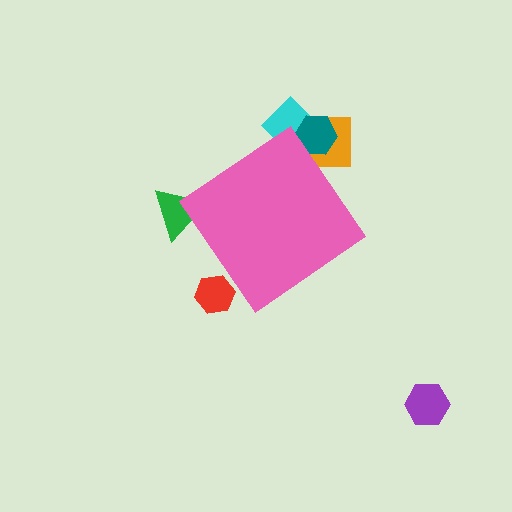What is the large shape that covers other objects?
A pink diamond.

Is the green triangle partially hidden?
Yes, the green triangle is partially hidden behind the pink diamond.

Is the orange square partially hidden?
Yes, the orange square is partially hidden behind the pink diamond.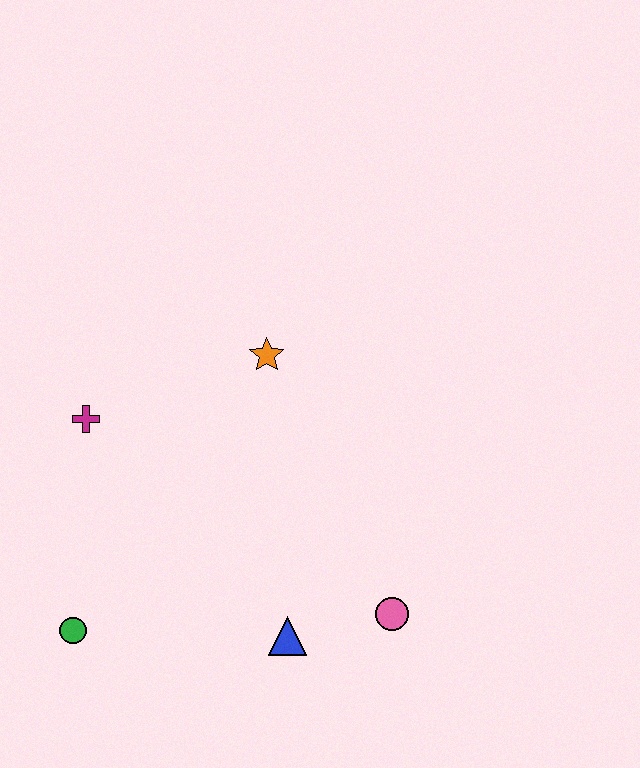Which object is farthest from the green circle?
The orange star is farthest from the green circle.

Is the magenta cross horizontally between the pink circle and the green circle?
Yes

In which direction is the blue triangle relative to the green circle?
The blue triangle is to the right of the green circle.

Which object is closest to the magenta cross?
The orange star is closest to the magenta cross.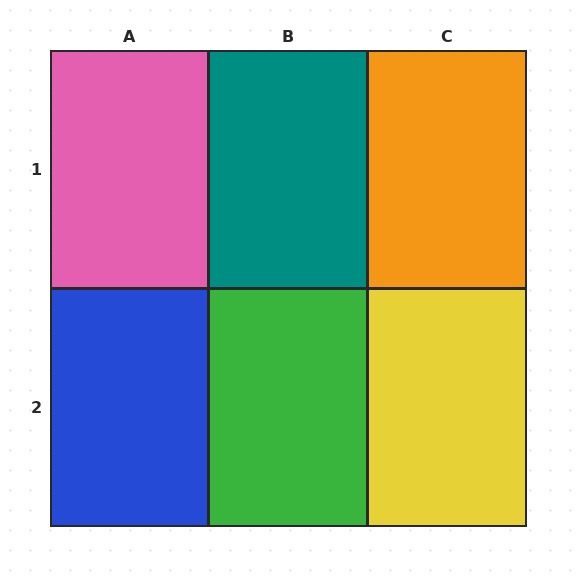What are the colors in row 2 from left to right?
Blue, green, yellow.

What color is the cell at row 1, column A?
Pink.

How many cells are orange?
1 cell is orange.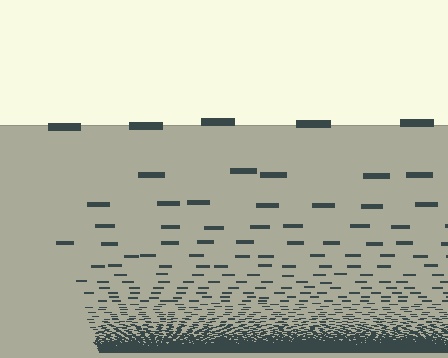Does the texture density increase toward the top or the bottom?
Density increases toward the bottom.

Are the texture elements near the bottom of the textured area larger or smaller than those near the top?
Smaller. The gradient is inverted — elements near the bottom are smaller and denser.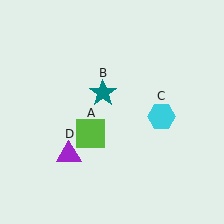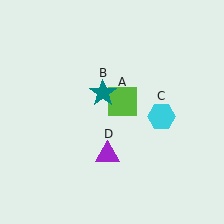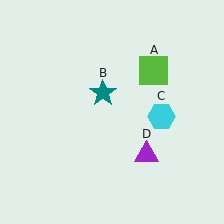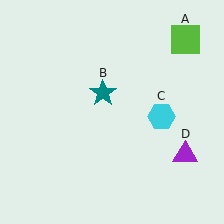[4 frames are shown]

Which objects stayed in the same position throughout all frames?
Teal star (object B) and cyan hexagon (object C) remained stationary.